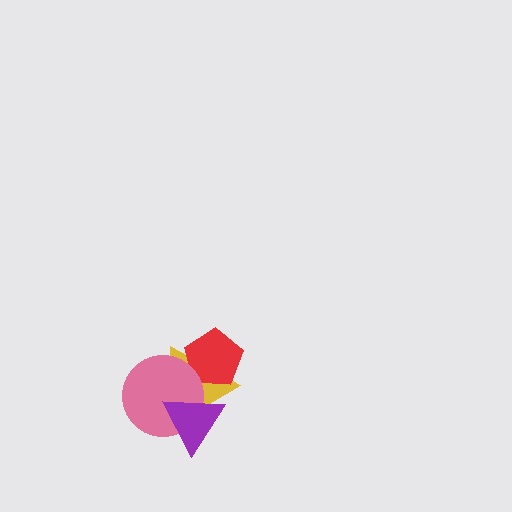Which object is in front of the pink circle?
The purple triangle is in front of the pink circle.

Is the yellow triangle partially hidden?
Yes, it is partially covered by another shape.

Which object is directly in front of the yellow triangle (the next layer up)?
The red pentagon is directly in front of the yellow triangle.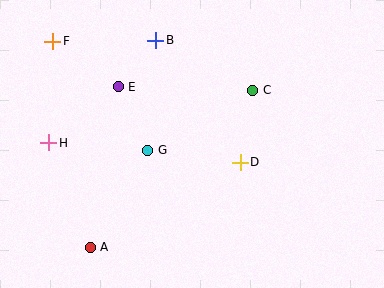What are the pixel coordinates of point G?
Point G is at (148, 150).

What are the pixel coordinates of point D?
Point D is at (240, 162).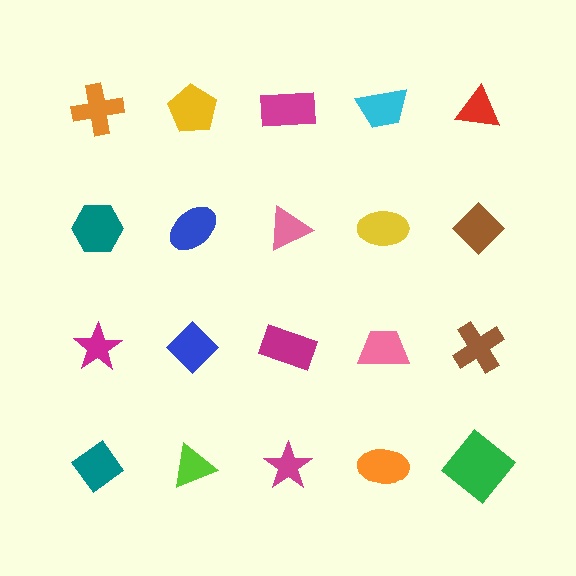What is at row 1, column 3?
A magenta rectangle.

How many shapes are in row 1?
5 shapes.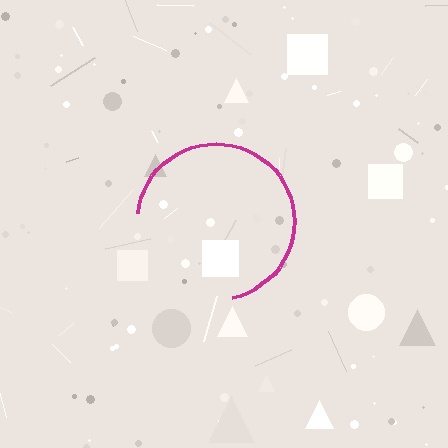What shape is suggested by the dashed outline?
The dashed outline suggests a circle.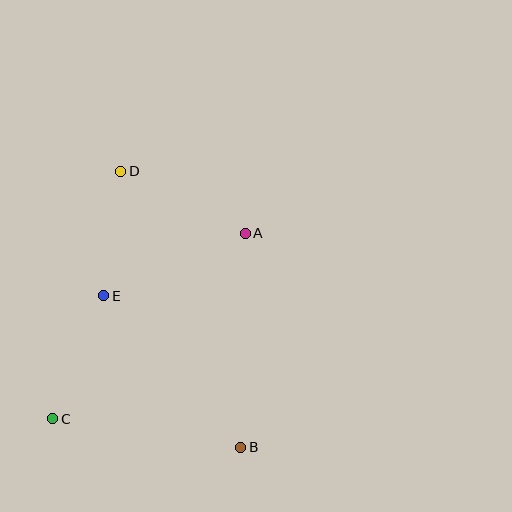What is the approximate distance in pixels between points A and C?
The distance between A and C is approximately 268 pixels.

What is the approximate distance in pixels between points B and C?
The distance between B and C is approximately 190 pixels.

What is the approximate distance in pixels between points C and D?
The distance between C and D is approximately 257 pixels.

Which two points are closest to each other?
Points D and E are closest to each other.